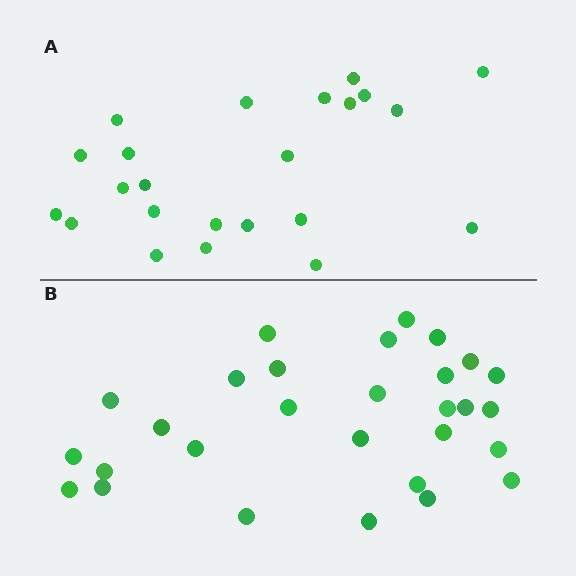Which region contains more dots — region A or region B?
Region B (the bottom region) has more dots.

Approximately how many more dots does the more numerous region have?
Region B has about 6 more dots than region A.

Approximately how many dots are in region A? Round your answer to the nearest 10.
About 20 dots. (The exact count is 23, which rounds to 20.)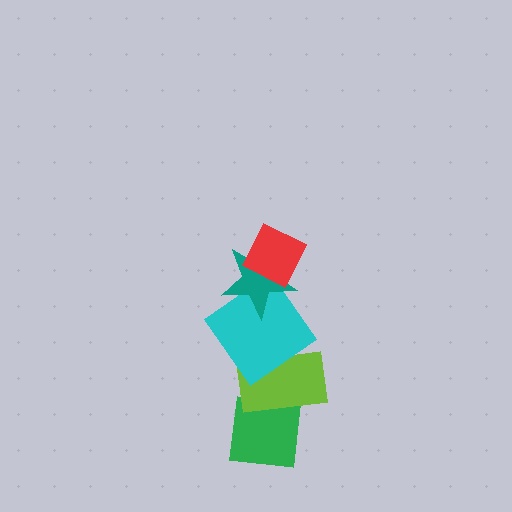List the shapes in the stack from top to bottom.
From top to bottom: the red diamond, the teal star, the cyan diamond, the lime rectangle, the green square.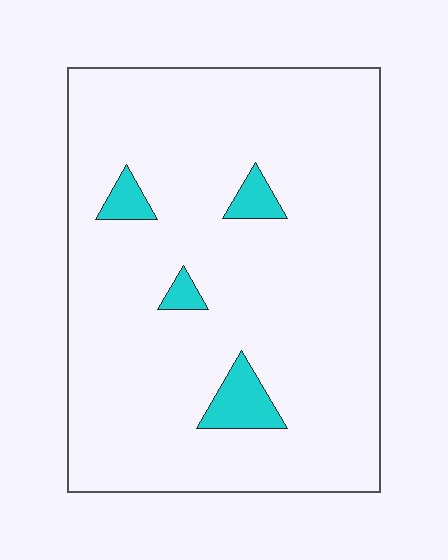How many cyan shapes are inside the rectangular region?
4.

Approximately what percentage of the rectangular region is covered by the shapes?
Approximately 5%.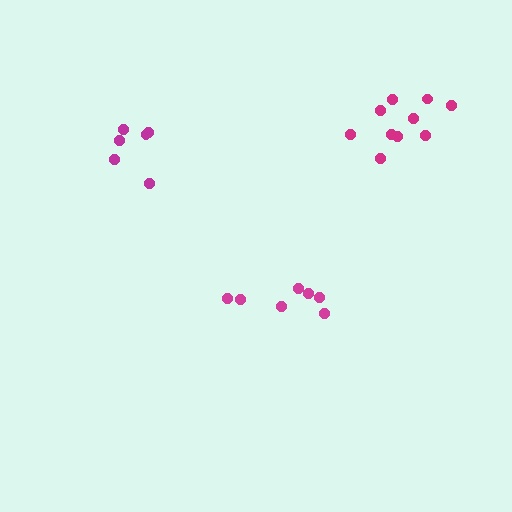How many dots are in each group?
Group 1: 6 dots, Group 2: 10 dots, Group 3: 7 dots (23 total).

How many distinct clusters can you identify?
There are 3 distinct clusters.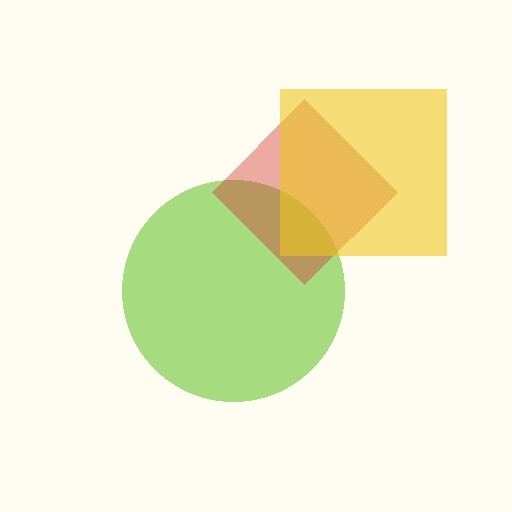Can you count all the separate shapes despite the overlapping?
Yes, there are 3 separate shapes.